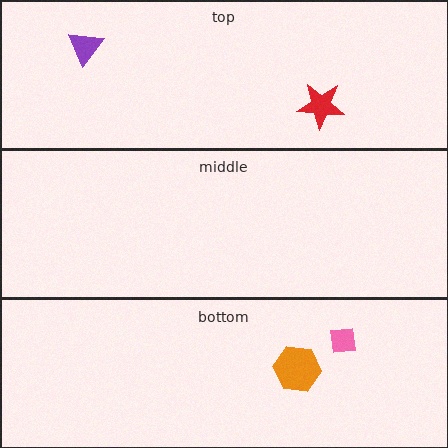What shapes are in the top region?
The purple triangle, the red star.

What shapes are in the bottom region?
The orange hexagon, the pink square.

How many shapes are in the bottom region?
2.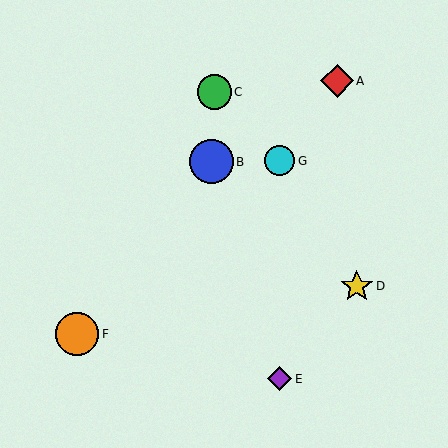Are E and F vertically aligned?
No, E is at x≈280 and F is at x≈77.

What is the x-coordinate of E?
Object E is at x≈280.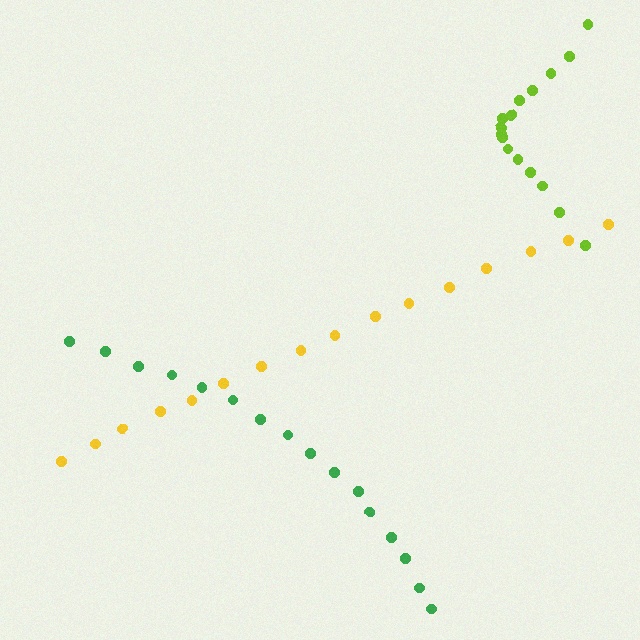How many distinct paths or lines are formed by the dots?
There are 3 distinct paths.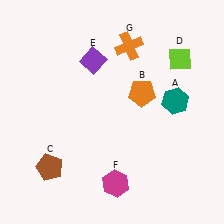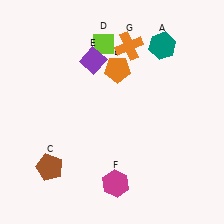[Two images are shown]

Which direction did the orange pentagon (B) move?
The orange pentagon (B) moved left.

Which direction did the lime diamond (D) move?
The lime diamond (D) moved left.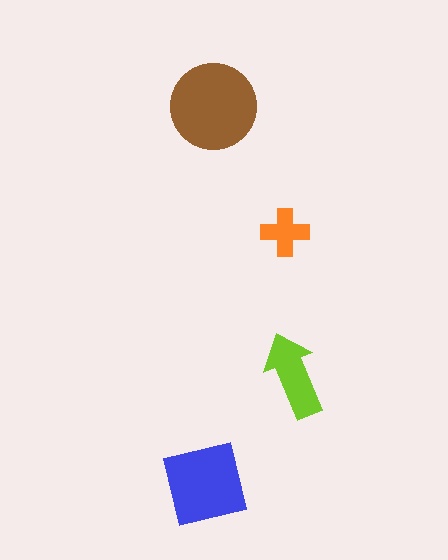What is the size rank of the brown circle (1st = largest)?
1st.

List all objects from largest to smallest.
The brown circle, the blue square, the lime arrow, the orange cross.